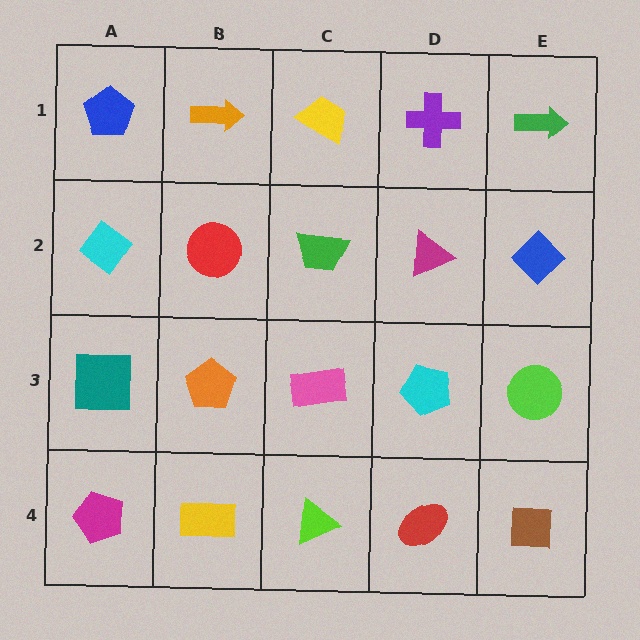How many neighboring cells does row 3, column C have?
4.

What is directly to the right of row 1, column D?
A green arrow.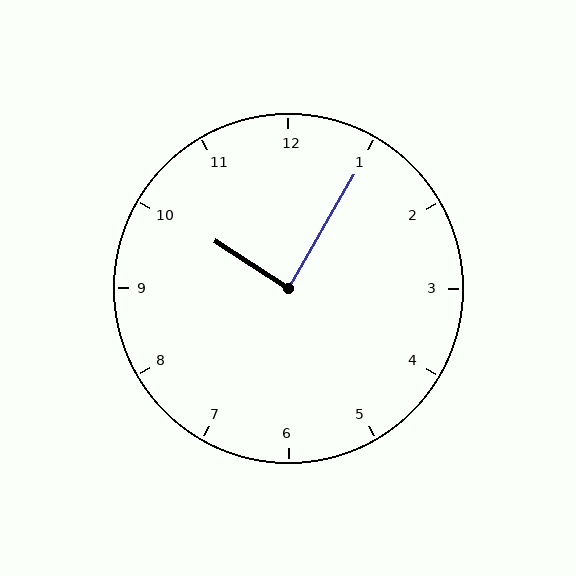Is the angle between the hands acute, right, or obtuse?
It is right.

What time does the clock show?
10:05.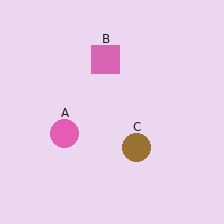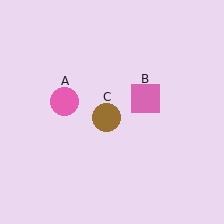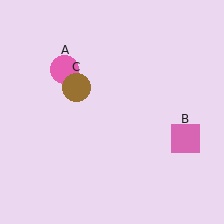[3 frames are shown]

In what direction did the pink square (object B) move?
The pink square (object B) moved down and to the right.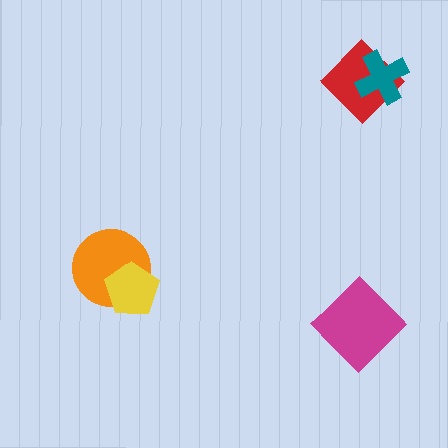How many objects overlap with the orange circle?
1 object overlaps with the orange circle.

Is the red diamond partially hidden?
Yes, it is partially covered by another shape.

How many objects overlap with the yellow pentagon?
1 object overlaps with the yellow pentagon.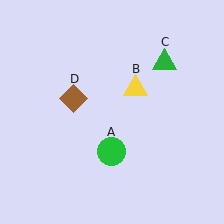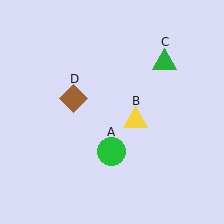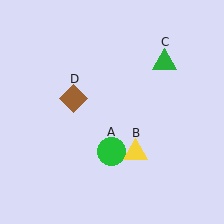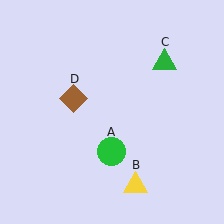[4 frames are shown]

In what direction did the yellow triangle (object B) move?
The yellow triangle (object B) moved down.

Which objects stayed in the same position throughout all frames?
Green circle (object A) and green triangle (object C) and brown diamond (object D) remained stationary.